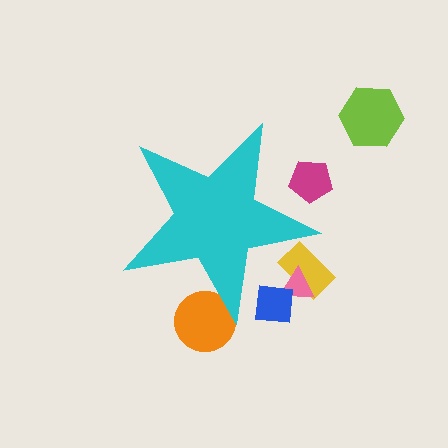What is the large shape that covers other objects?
A cyan star.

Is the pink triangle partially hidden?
Yes, the pink triangle is partially hidden behind the cyan star.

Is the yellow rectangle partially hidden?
Yes, the yellow rectangle is partially hidden behind the cyan star.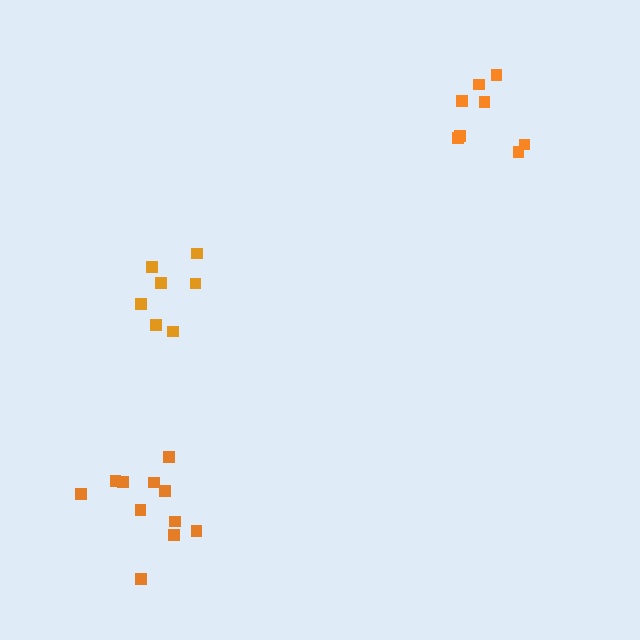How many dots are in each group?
Group 1: 7 dots, Group 2: 11 dots, Group 3: 8 dots (26 total).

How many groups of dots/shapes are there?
There are 3 groups.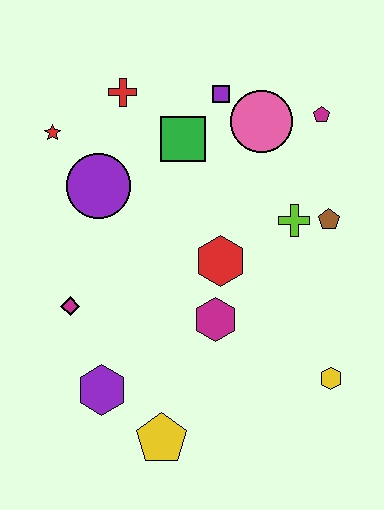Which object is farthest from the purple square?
The yellow pentagon is farthest from the purple square.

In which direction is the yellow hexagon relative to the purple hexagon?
The yellow hexagon is to the right of the purple hexagon.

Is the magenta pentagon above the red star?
Yes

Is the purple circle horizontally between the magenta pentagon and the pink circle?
No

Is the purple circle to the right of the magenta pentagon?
No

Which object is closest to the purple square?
The pink circle is closest to the purple square.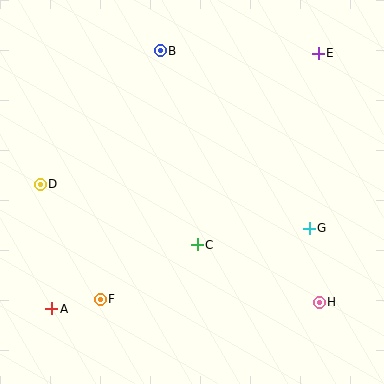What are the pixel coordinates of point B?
Point B is at (160, 51).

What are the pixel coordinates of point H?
Point H is at (319, 302).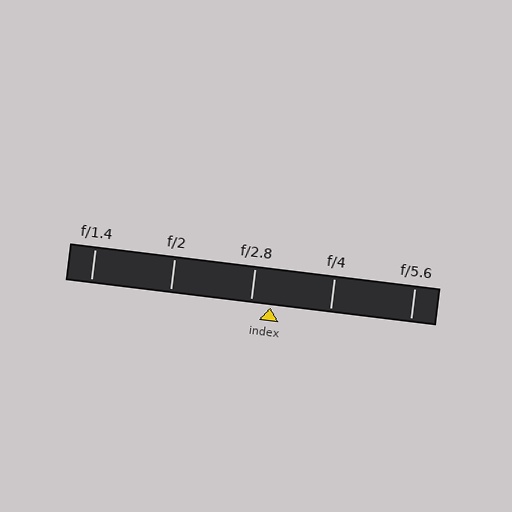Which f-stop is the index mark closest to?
The index mark is closest to f/2.8.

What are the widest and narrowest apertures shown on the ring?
The widest aperture shown is f/1.4 and the narrowest is f/5.6.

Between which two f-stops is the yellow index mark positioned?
The index mark is between f/2.8 and f/4.